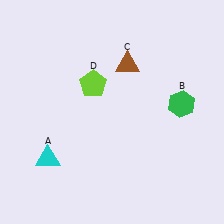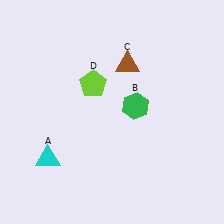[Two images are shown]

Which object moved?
The green hexagon (B) moved left.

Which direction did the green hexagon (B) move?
The green hexagon (B) moved left.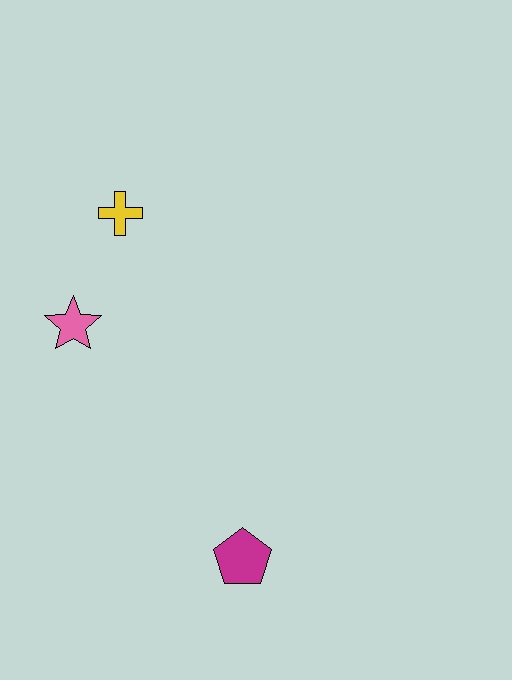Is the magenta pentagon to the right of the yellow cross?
Yes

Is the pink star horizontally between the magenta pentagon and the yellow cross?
No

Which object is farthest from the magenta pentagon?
The yellow cross is farthest from the magenta pentagon.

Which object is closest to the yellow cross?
The pink star is closest to the yellow cross.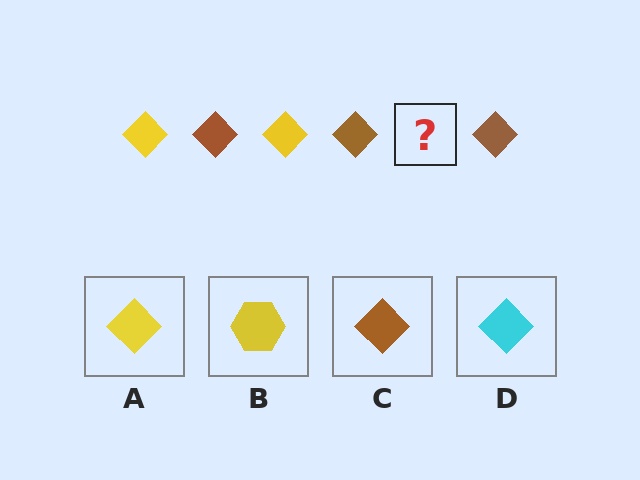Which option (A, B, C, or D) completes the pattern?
A.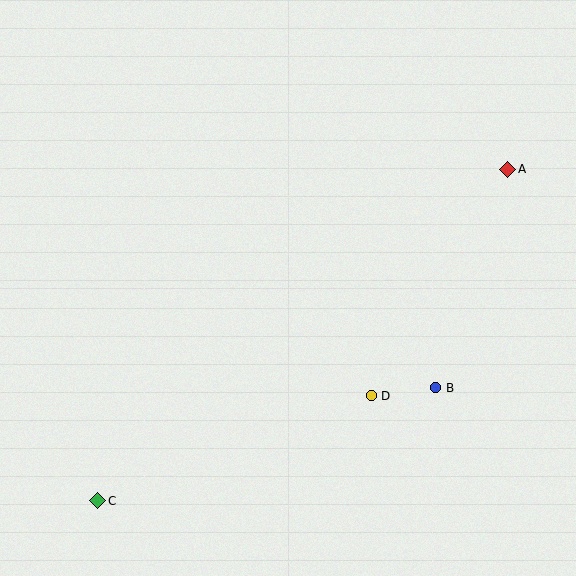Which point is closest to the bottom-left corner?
Point C is closest to the bottom-left corner.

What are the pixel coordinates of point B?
Point B is at (436, 388).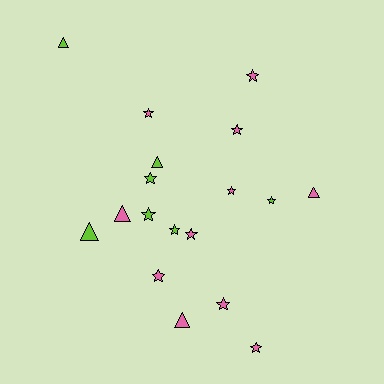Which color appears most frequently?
Pink, with 11 objects.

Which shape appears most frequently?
Star, with 12 objects.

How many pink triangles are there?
There are 3 pink triangles.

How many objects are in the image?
There are 18 objects.